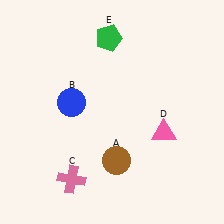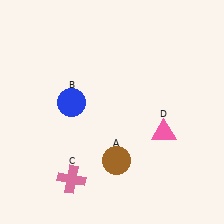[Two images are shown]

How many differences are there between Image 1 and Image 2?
There is 1 difference between the two images.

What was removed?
The green pentagon (E) was removed in Image 2.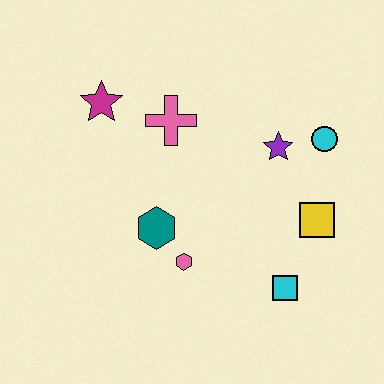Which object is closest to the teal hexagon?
The pink hexagon is closest to the teal hexagon.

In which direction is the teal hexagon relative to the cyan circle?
The teal hexagon is to the left of the cyan circle.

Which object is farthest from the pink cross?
The cyan square is farthest from the pink cross.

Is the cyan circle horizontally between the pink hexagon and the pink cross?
No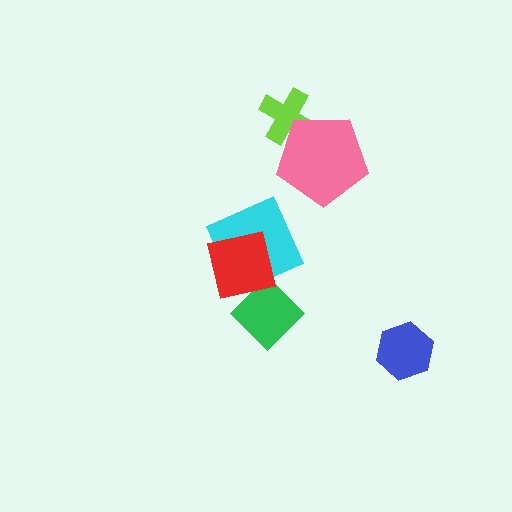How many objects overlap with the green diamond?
1 object overlaps with the green diamond.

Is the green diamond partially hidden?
Yes, it is partially covered by another shape.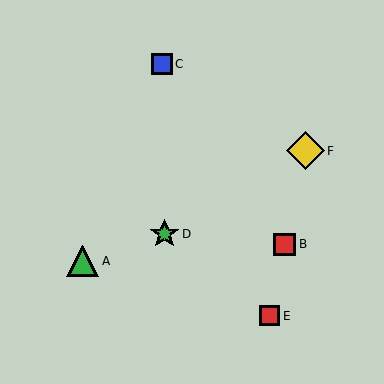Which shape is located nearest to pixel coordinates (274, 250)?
The red square (labeled B) at (285, 244) is nearest to that location.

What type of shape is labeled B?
Shape B is a red square.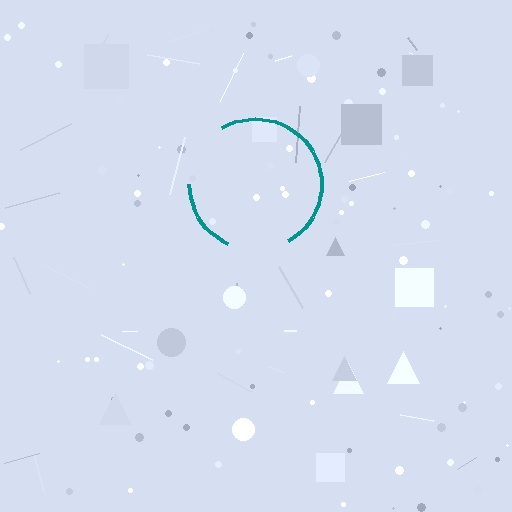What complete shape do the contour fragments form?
The contour fragments form a circle.